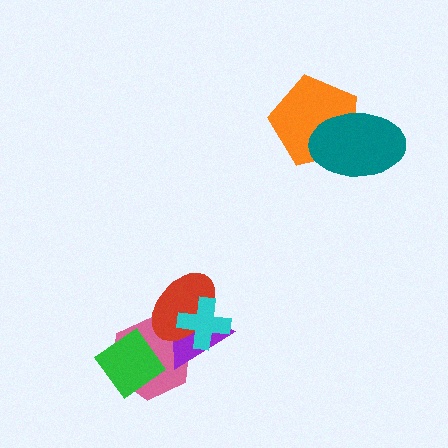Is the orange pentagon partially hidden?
Yes, it is partially covered by another shape.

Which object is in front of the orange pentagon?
The teal ellipse is in front of the orange pentagon.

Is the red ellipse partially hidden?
Yes, it is partially covered by another shape.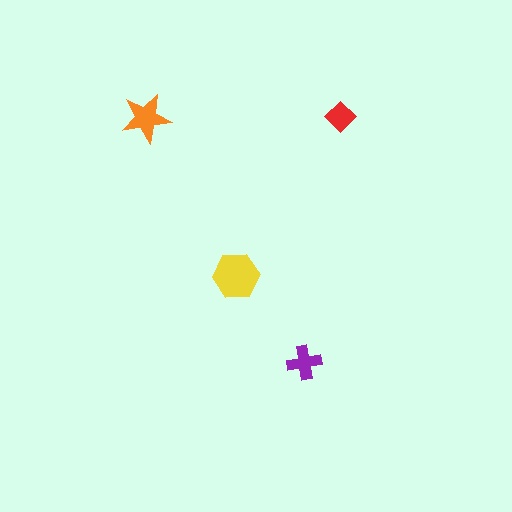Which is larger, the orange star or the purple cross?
The orange star.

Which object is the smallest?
The red diamond.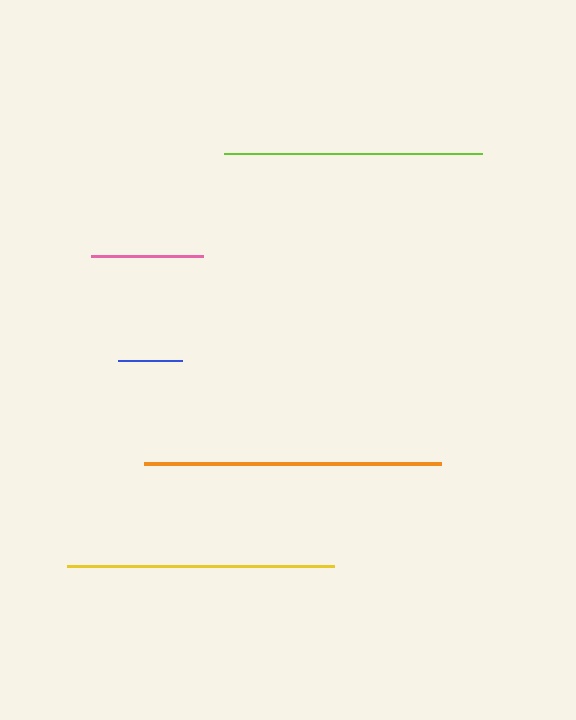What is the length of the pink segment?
The pink segment is approximately 112 pixels long.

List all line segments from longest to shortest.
From longest to shortest: orange, yellow, lime, pink, blue.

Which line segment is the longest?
The orange line is the longest at approximately 297 pixels.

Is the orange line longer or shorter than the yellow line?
The orange line is longer than the yellow line.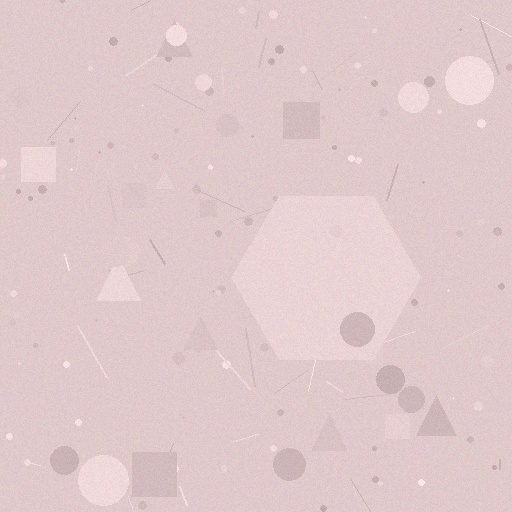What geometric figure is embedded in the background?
A hexagon is embedded in the background.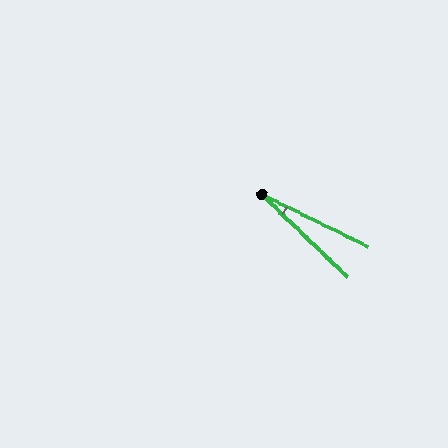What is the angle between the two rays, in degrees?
Approximately 17 degrees.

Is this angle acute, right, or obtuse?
It is acute.